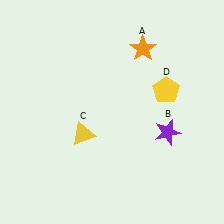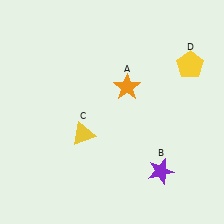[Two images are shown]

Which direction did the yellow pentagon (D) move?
The yellow pentagon (D) moved up.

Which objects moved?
The objects that moved are: the orange star (A), the purple star (B), the yellow pentagon (D).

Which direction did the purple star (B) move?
The purple star (B) moved down.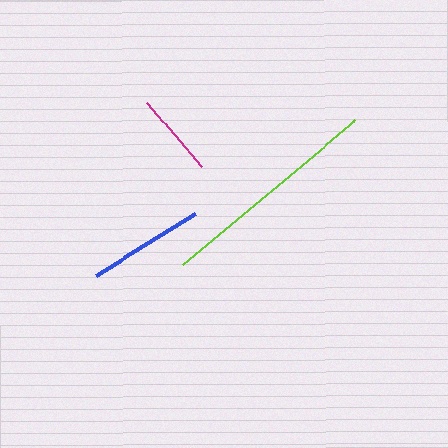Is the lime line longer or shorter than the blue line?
The lime line is longer than the blue line.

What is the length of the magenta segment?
The magenta segment is approximately 84 pixels long.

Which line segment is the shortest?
The magenta line is the shortest at approximately 84 pixels.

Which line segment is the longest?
The lime line is the longest at approximately 224 pixels.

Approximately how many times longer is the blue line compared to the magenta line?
The blue line is approximately 1.4 times the length of the magenta line.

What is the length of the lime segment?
The lime segment is approximately 224 pixels long.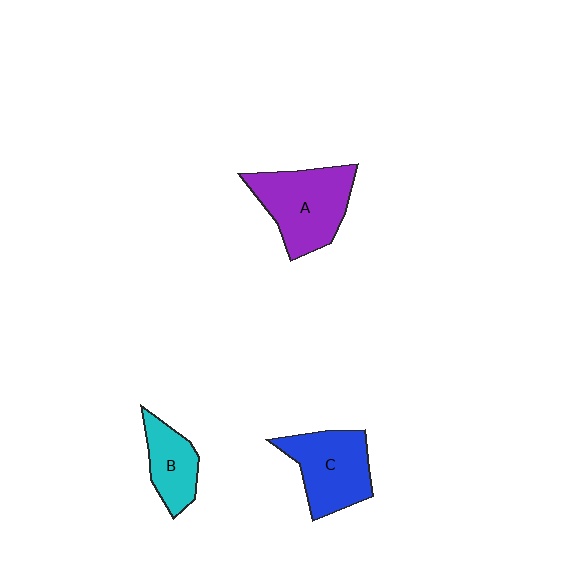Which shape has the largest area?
Shape A (purple).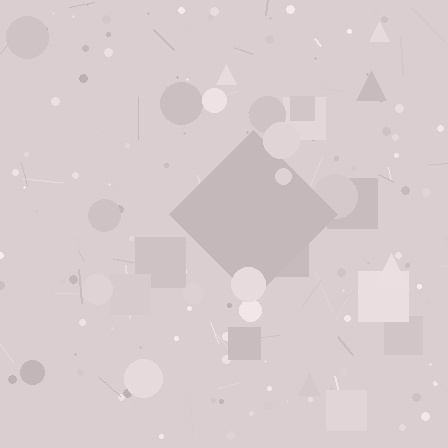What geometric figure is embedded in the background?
A diamond is embedded in the background.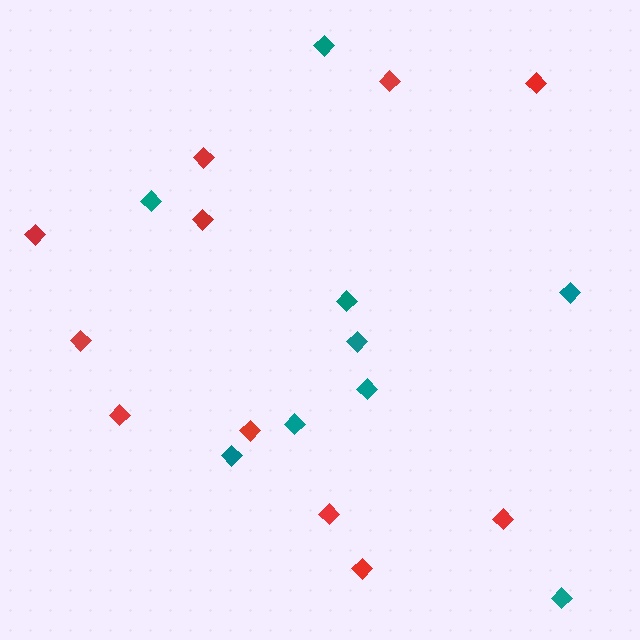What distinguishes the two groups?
There are 2 groups: one group of teal diamonds (9) and one group of red diamonds (11).